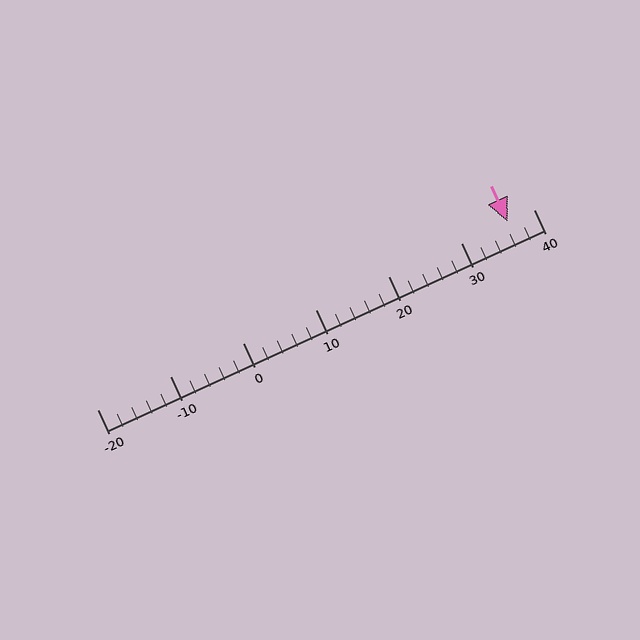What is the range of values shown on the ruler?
The ruler shows values from -20 to 40.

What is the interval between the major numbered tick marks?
The major tick marks are spaced 10 units apart.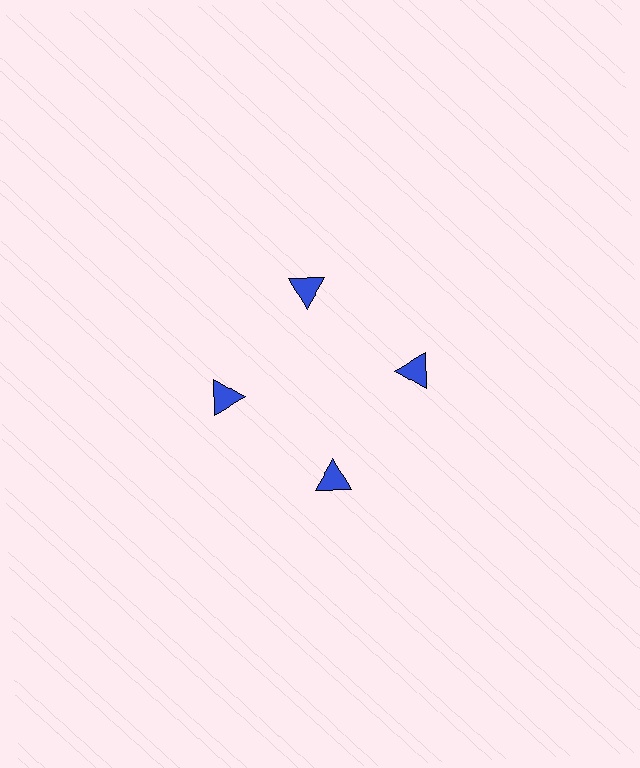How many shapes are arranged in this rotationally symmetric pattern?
There are 4 shapes, arranged in 4 groups of 1.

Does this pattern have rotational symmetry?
Yes, this pattern has 4-fold rotational symmetry. It looks the same after rotating 90 degrees around the center.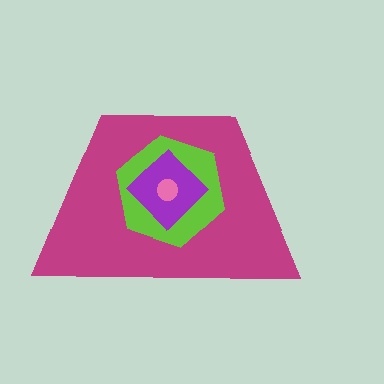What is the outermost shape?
The magenta trapezoid.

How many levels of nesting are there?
4.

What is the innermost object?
The pink circle.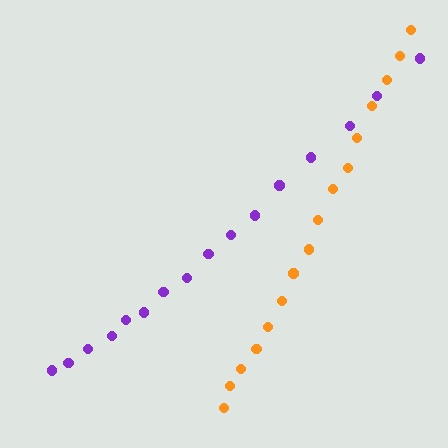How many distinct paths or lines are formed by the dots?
There are 2 distinct paths.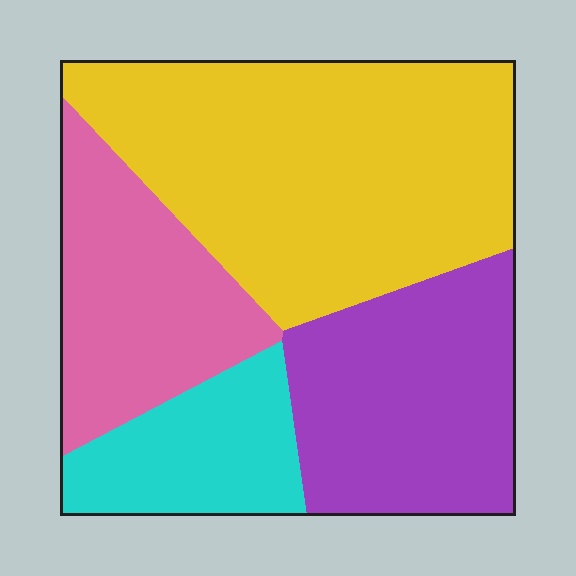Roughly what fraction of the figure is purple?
Purple covers around 25% of the figure.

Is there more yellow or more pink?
Yellow.